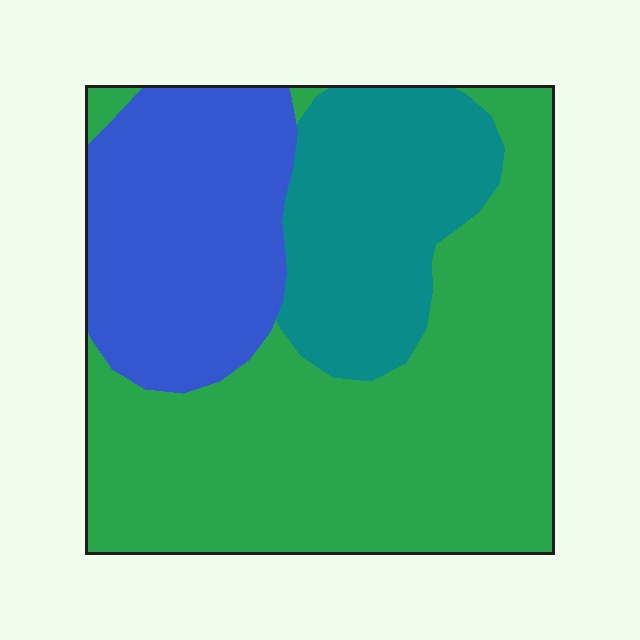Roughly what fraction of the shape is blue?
Blue takes up about one quarter (1/4) of the shape.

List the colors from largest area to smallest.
From largest to smallest: green, blue, teal.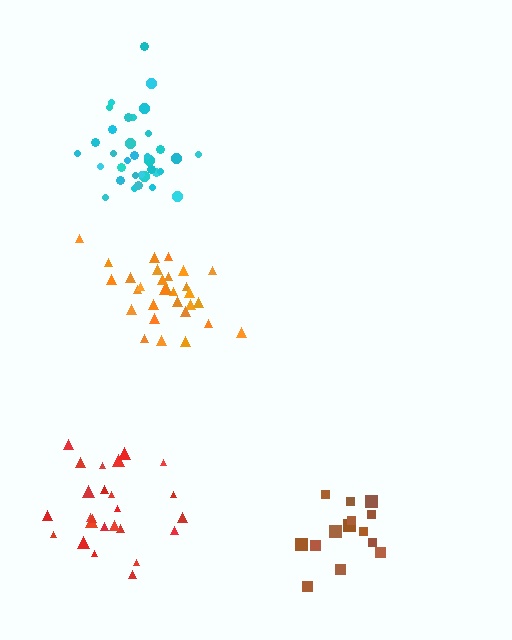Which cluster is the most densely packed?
Cyan.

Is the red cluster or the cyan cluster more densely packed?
Cyan.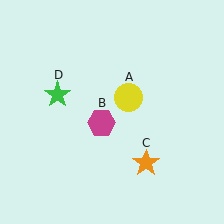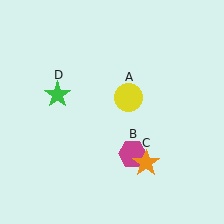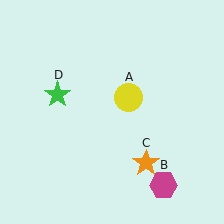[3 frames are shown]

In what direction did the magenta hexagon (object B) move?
The magenta hexagon (object B) moved down and to the right.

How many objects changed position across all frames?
1 object changed position: magenta hexagon (object B).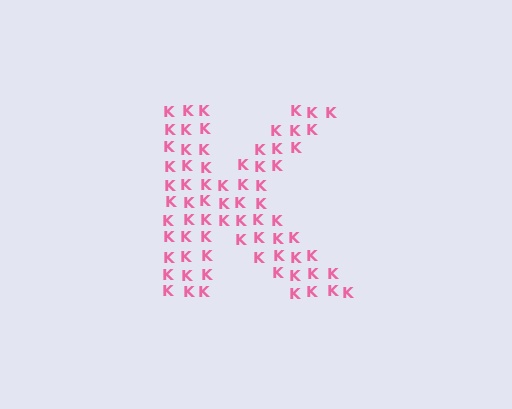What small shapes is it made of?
It is made of small letter K's.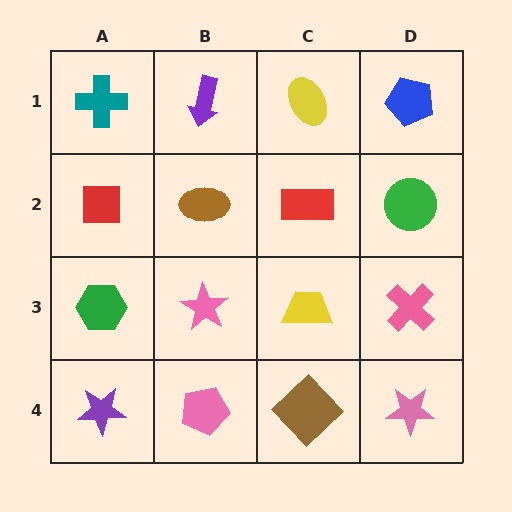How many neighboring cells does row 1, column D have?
2.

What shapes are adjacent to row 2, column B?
A purple arrow (row 1, column B), a pink star (row 3, column B), a red square (row 2, column A), a red rectangle (row 2, column C).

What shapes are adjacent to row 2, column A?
A teal cross (row 1, column A), a green hexagon (row 3, column A), a brown ellipse (row 2, column B).